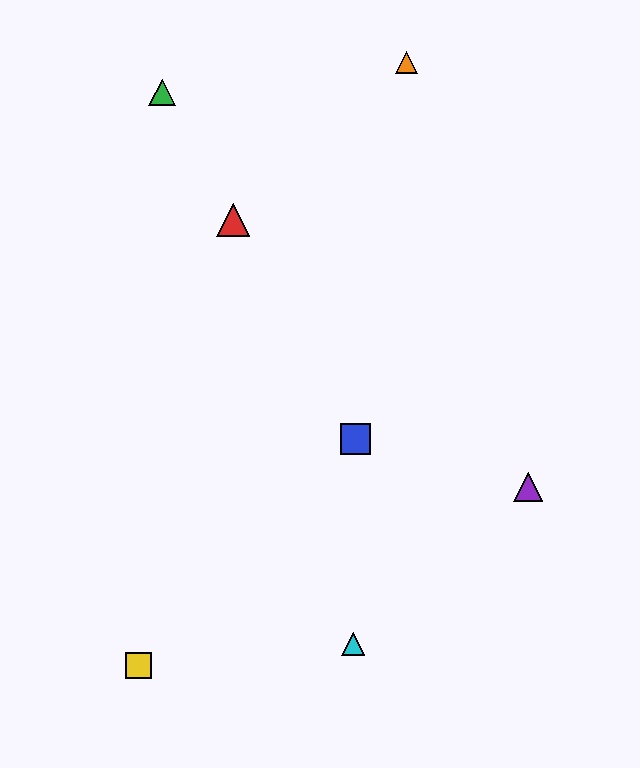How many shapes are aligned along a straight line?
3 shapes (the red triangle, the blue square, the green triangle) are aligned along a straight line.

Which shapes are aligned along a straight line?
The red triangle, the blue square, the green triangle are aligned along a straight line.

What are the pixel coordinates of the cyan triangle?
The cyan triangle is at (353, 644).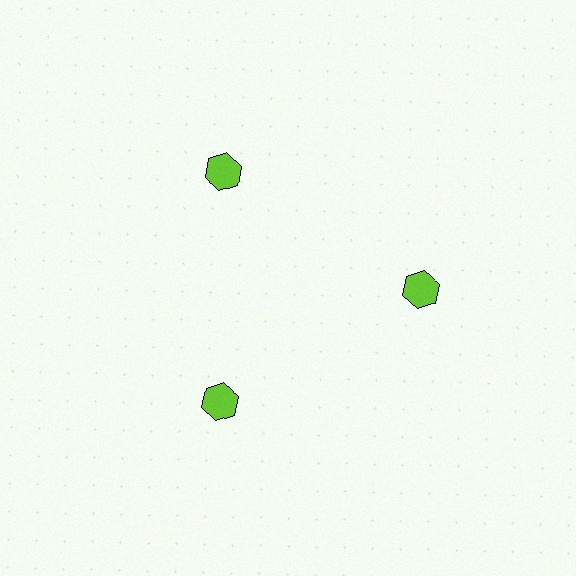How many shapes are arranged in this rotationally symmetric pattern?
There are 3 shapes, arranged in 3 groups of 1.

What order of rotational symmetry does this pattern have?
This pattern has 3-fold rotational symmetry.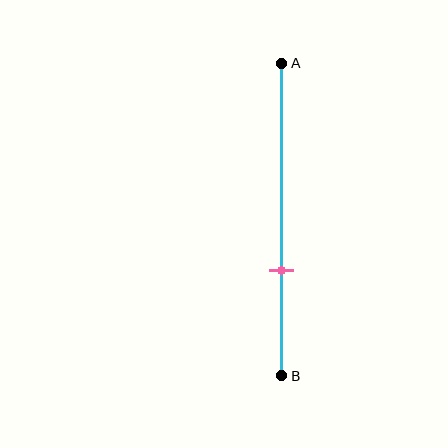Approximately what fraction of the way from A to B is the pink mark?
The pink mark is approximately 65% of the way from A to B.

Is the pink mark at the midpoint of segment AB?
No, the mark is at about 65% from A, not at the 50% midpoint.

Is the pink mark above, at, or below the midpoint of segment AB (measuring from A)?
The pink mark is below the midpoint of segment AB.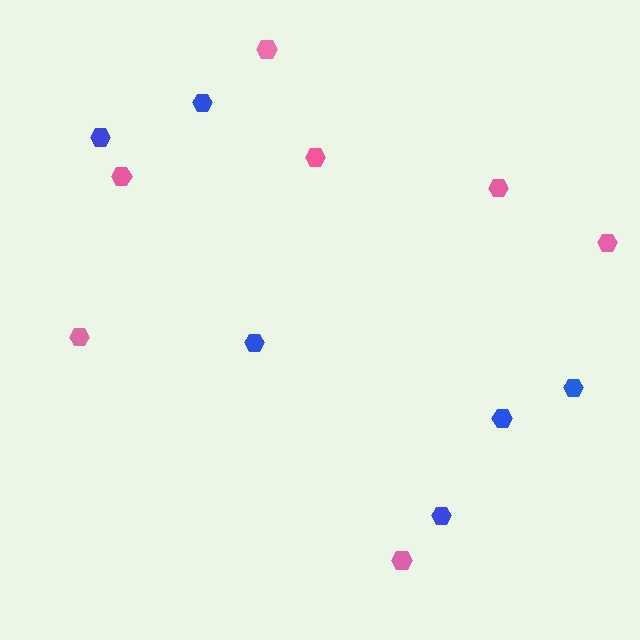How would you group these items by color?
There are 2 groups: one group of blue hexagons (6) and one group of pink hexagons (7).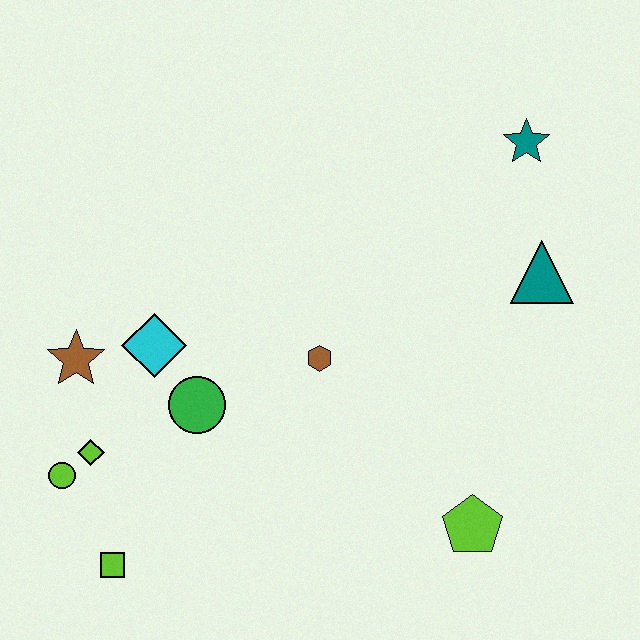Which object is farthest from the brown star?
The teal star is farthest from the brown star.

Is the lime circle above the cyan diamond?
No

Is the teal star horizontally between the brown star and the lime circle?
No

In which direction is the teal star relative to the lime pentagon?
The teal star is above the lime pentagon.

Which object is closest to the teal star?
The teal triangle is closest to the teal star.